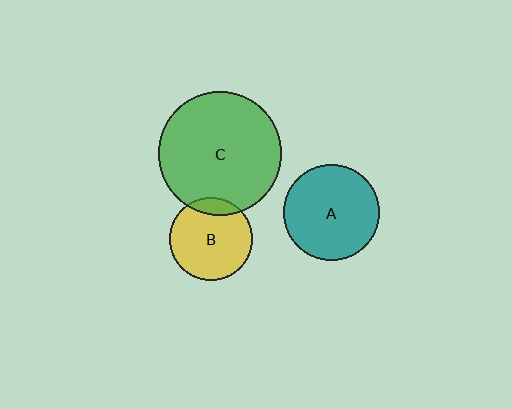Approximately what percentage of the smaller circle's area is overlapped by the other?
Approximately 10%.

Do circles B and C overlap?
Yes.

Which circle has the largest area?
Circle C (green).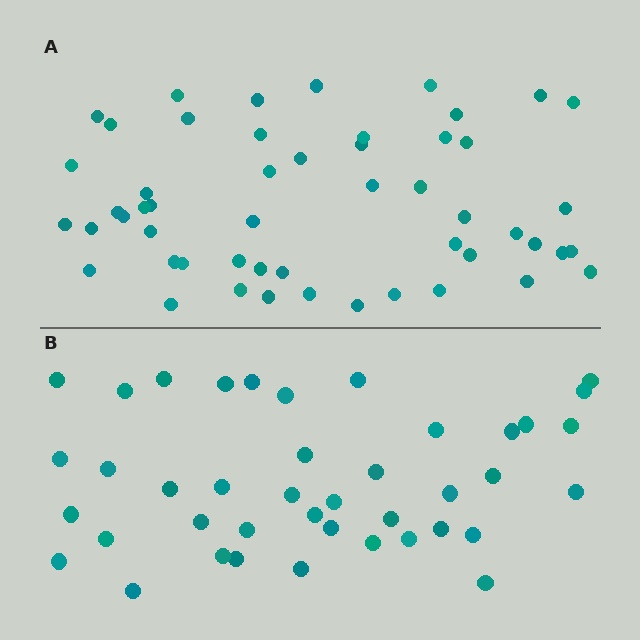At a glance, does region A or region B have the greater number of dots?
Region A (the top region) has more dots.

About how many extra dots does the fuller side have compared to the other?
Region A has roughly 12 or so more dots than region B.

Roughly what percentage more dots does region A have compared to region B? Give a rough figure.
About 25% more.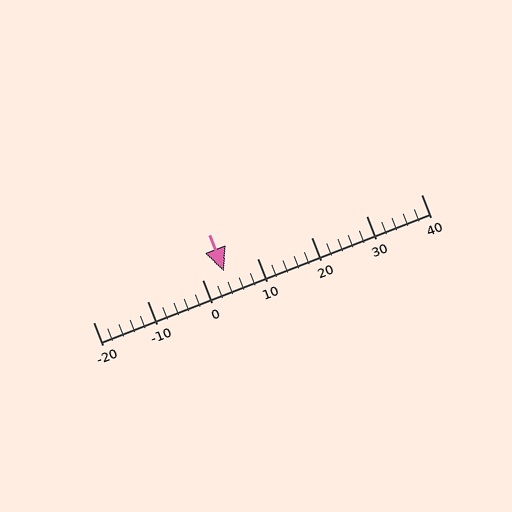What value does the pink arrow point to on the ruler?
The pink arrow points to approximately 4.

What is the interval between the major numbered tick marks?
The major tick marks are spaced 10 units apart.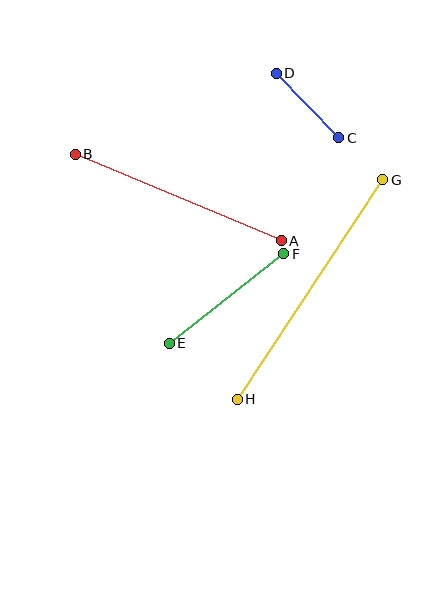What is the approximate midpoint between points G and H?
The midpoint is at approximately (310, 289) pixels.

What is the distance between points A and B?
The distance is approximately 223 pixels.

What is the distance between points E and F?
The distance is approximately 146 pixels.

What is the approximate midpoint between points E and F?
The midpoint is at approximately (227, 298) pixels.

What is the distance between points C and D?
The distance is approximately 90 pixels.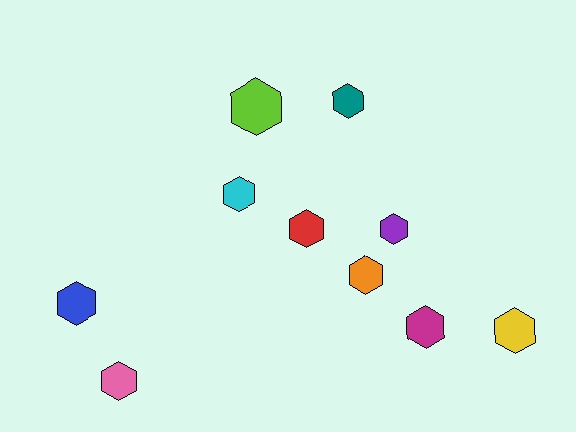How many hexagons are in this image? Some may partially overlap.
There are 10 hexagons.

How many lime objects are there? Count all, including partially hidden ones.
There is 1 lime object.